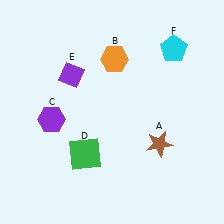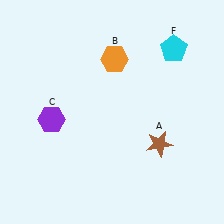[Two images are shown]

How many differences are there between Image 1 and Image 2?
There are 2 differences between the two images.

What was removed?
The green square (D), the purple diamond (E) were removed in Image 2.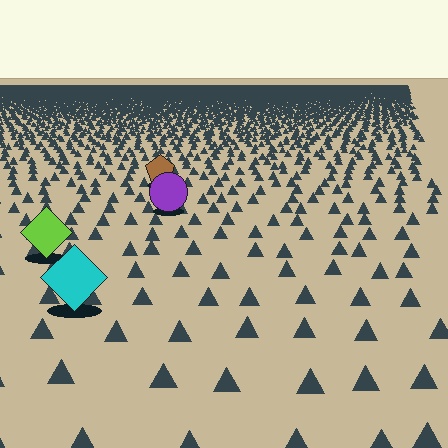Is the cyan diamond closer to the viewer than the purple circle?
Yes. The cyan diamond is closer — you can tell from the texture gradient: the ground texture is coarser near it.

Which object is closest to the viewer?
The cyan diamond is closest. The texture marks near it are larger and more spread out.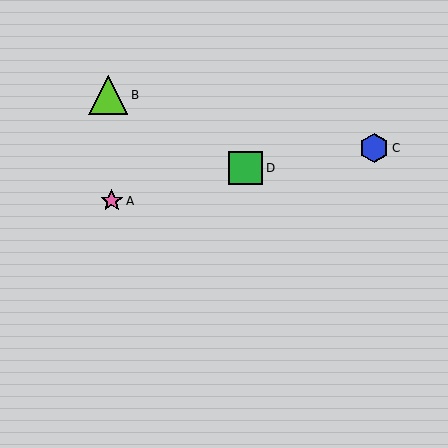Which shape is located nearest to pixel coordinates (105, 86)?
The lime triangle (labeled B) at (108, 95) is nearest to that location.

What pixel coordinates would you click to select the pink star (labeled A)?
Click at (112, 201) to select the pink star A.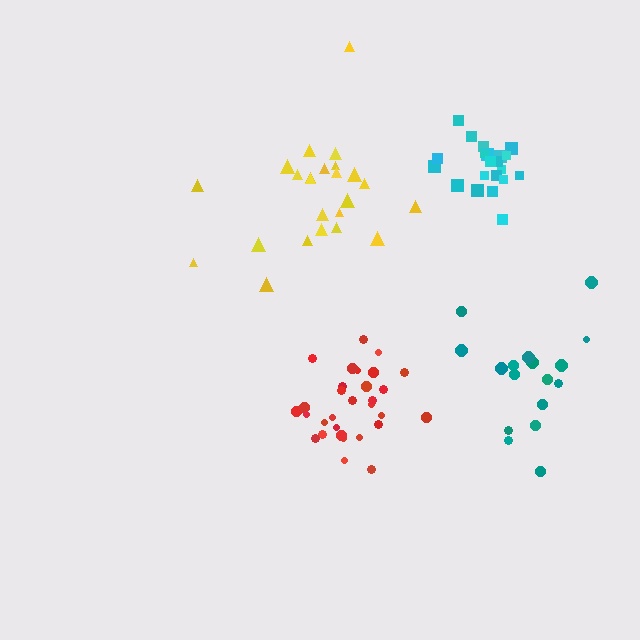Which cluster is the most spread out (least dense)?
Yellow.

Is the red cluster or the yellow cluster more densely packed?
Red.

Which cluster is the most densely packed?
Cyan.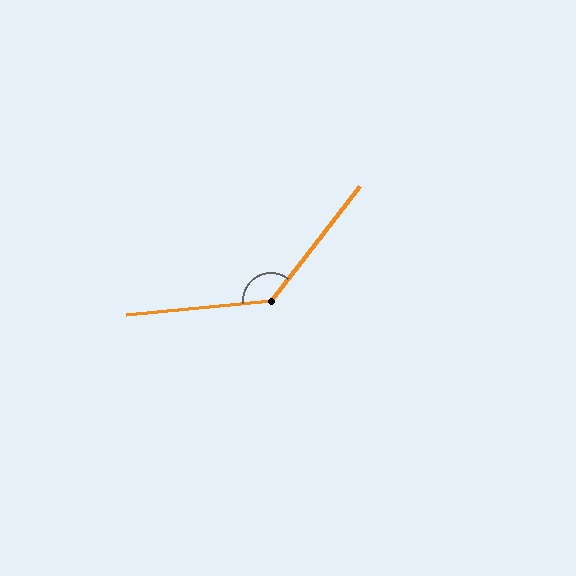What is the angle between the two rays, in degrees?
Approximately 133 degrees.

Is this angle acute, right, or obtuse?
It is obtuse.